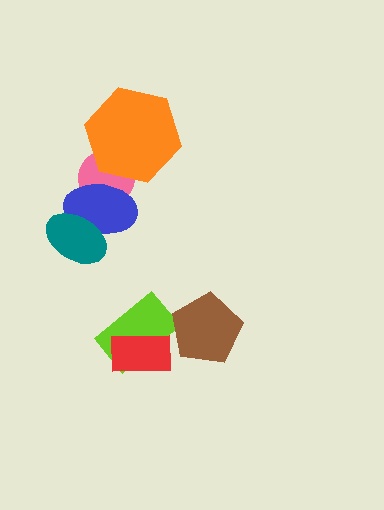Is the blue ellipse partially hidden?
Yes, it is partially covered by another shape.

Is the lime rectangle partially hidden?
Yes, it is partially covered by another shape.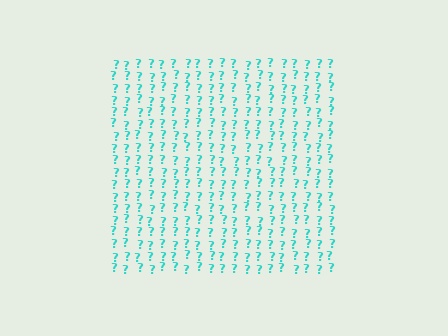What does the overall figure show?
The overall figure shows a square.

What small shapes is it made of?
It is made of small question marks.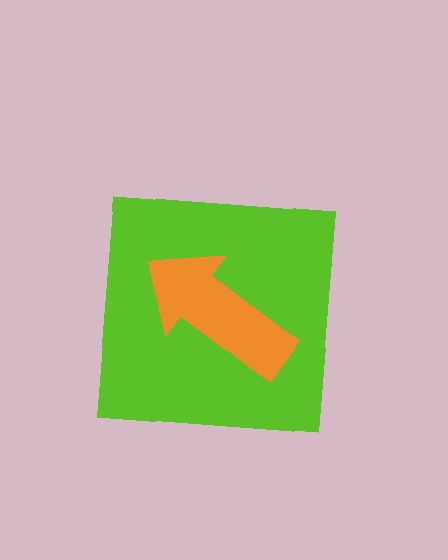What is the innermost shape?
The orange arrow.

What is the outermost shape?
The lime square.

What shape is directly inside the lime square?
The orange arrow.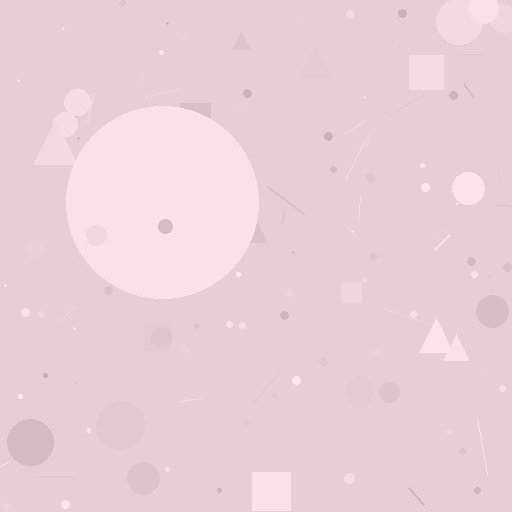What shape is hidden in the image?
A circle is hidden in the image.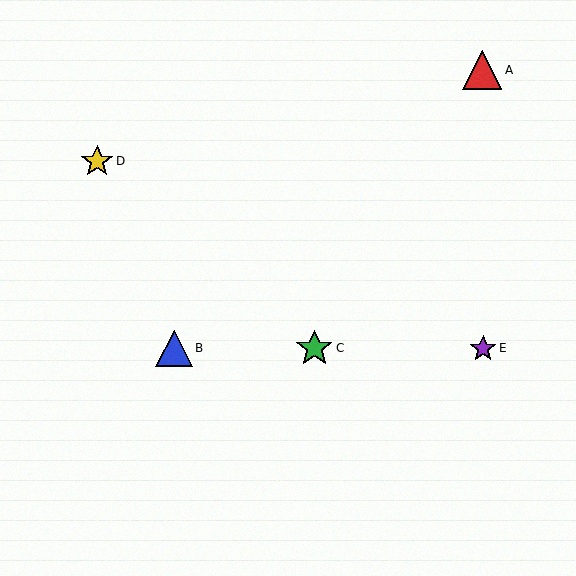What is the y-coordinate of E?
Object E is at y≈348.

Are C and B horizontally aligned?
Yes, both are at y≈348.